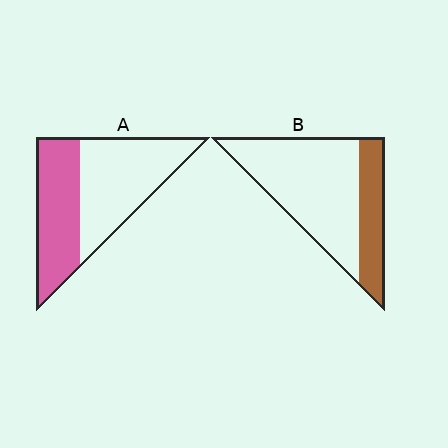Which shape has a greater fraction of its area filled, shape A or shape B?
Shape A.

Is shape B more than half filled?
No.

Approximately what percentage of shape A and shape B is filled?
A is approximately 45% and B is approximately 30%.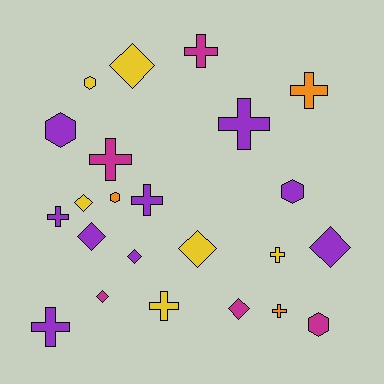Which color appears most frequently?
Purple, with 9 objects.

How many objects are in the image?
There are 23 objects.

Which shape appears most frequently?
Cross, with 10 objects.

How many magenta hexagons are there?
There is 1 magenta hexagon.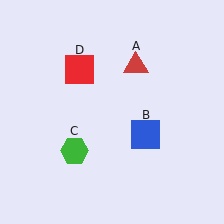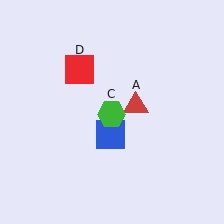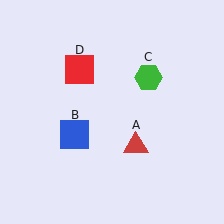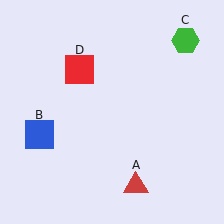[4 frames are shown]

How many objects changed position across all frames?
3 objects changed position: red triangle (object A), blue square (object B), green hexagon (object C).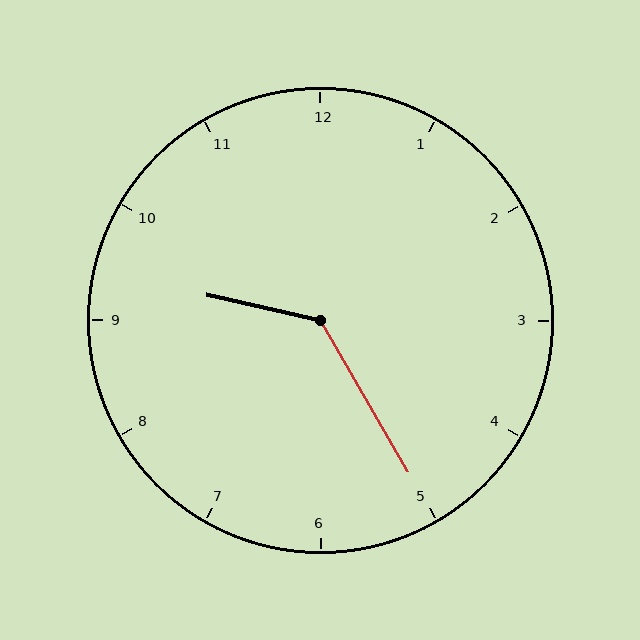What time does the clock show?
9:25.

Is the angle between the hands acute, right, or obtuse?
It is obtuse.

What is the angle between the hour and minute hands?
Approximately 132 degrees.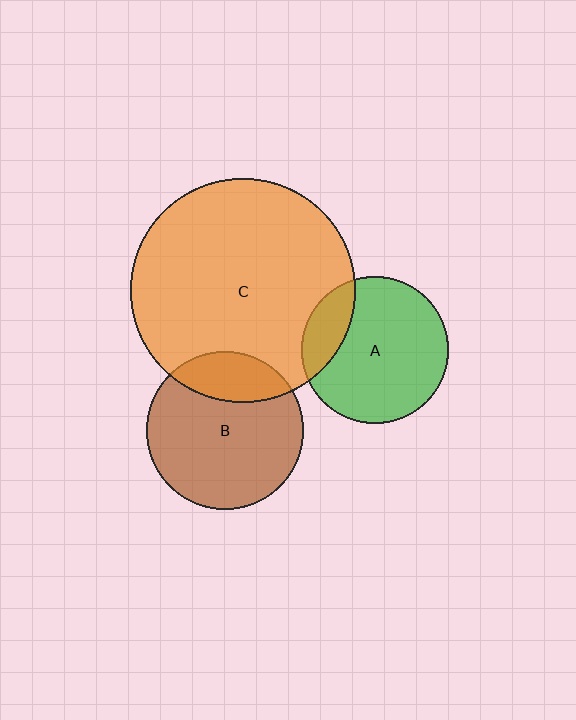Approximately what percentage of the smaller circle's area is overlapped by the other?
Approximately 20%.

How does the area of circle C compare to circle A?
Approximately 2.3 times.